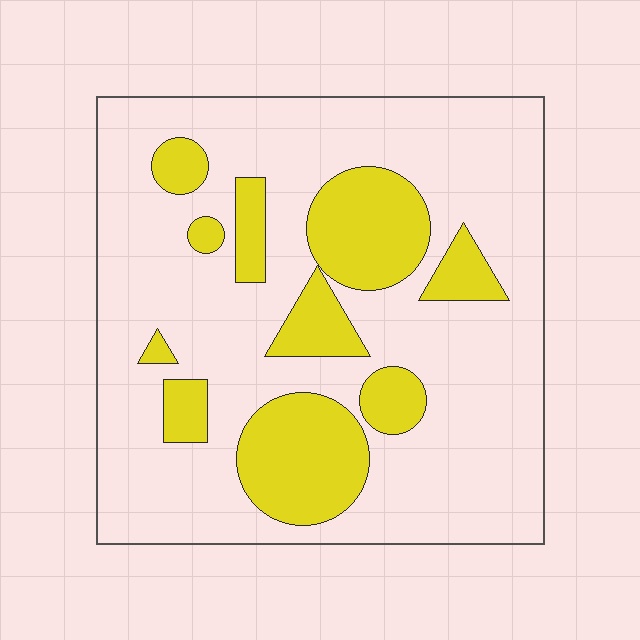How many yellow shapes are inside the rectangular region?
10.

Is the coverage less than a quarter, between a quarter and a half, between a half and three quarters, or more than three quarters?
Less than a quarter.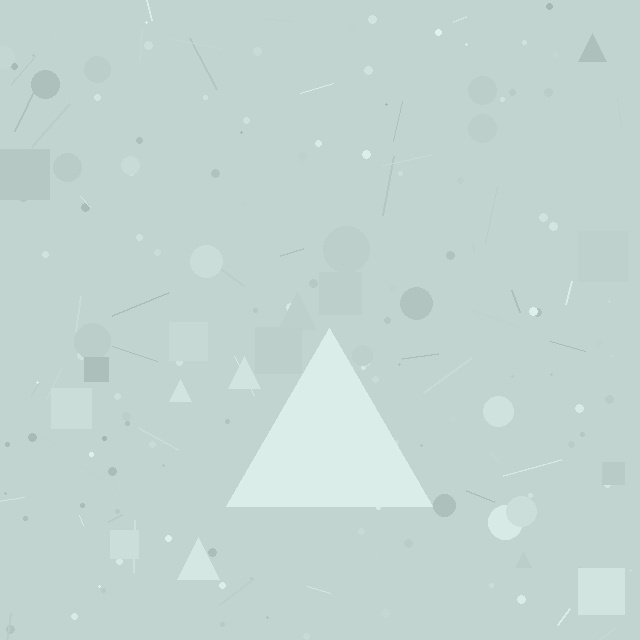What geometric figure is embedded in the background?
A triangle is embedded in the background.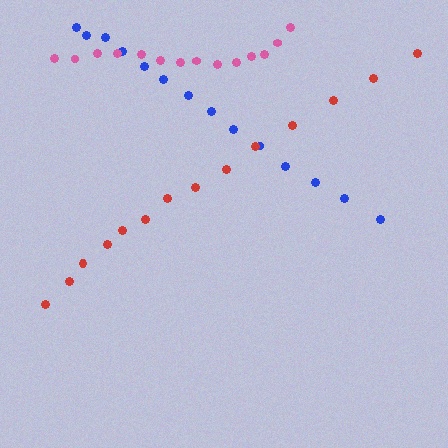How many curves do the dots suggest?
There are 3 distinct paths.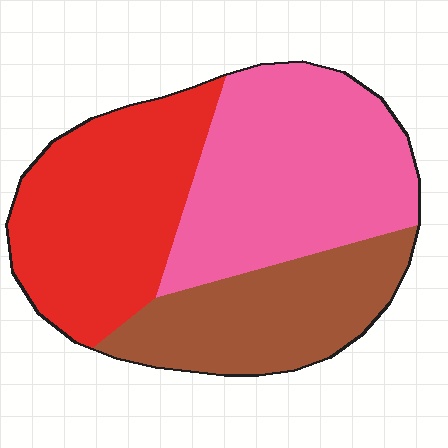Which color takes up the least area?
Brown, at roughly 25%.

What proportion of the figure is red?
Red takes up about one third (1/3) of the figure.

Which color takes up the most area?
Pink, at roughly 40%.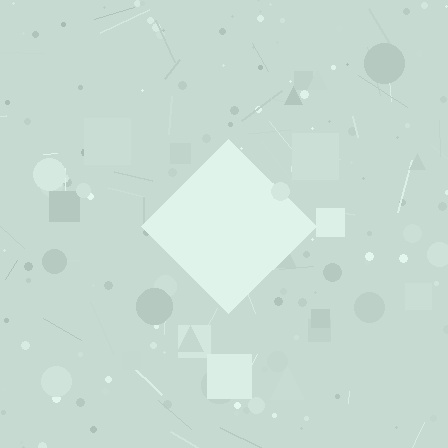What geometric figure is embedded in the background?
A diamond is embedded in the background.